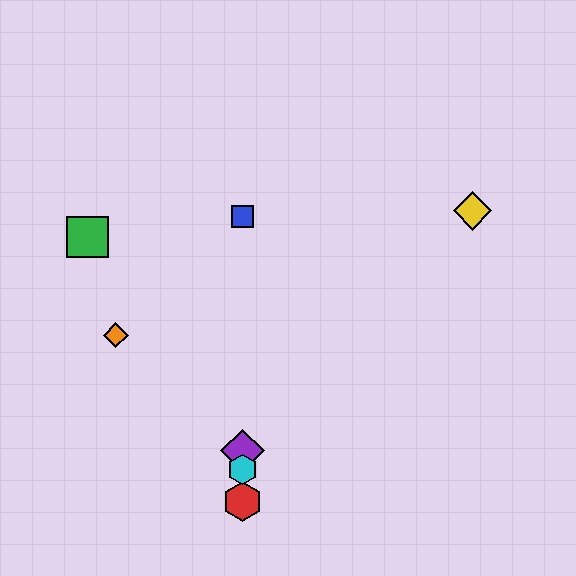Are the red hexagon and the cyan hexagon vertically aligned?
Yes, both are at x≈242.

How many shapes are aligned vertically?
4 shapes (the red hexagon, the blue square, the purple diamond, the cyan hexagon) are aligned vertically.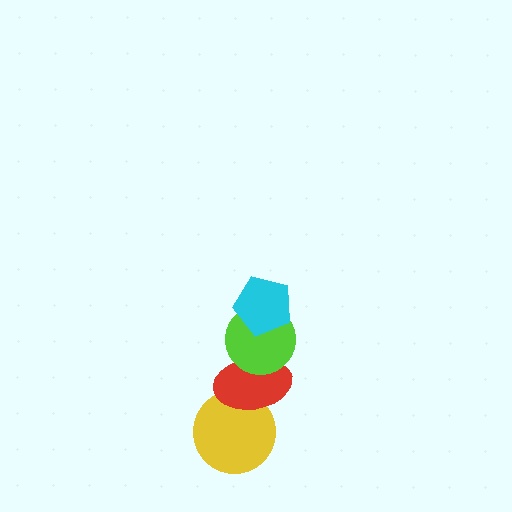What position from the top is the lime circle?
The lime circle is 2nd from the top.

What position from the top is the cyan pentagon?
The cyan pentagon is 1st from the top.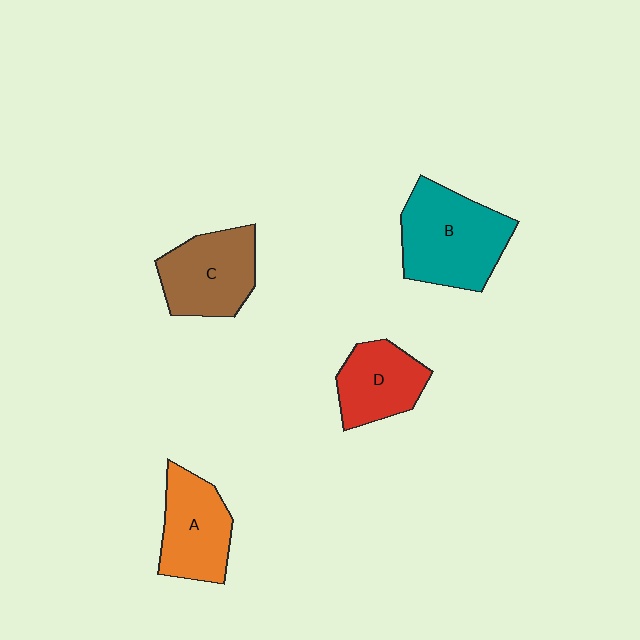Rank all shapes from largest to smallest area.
From largest to smallest: B (teal), C (brown), A (orange), D (red).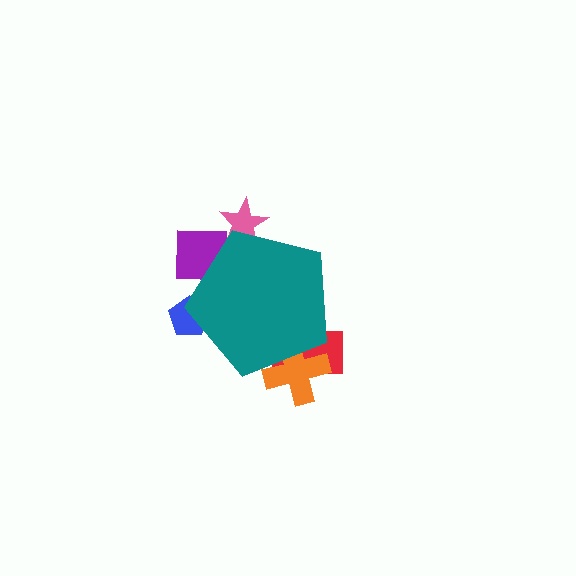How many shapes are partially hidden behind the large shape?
5 shapes are partially hidden.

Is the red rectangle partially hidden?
Yes, the red rectangle is partially hidden behind the teal pentagon.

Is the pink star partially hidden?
Yes, the pink star is partially hidden behind the teal pentagon.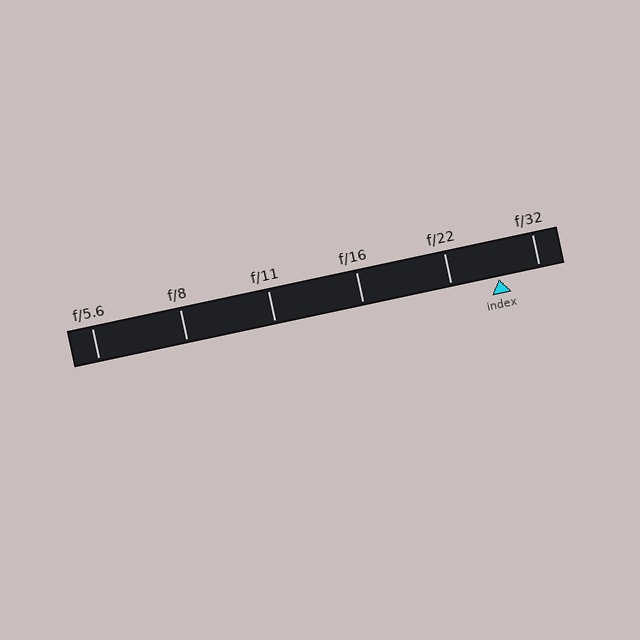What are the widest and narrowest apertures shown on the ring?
The widest aperture shown is f/5.6 and the narrowest is f/32.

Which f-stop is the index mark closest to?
The index mark is closest to f/32.